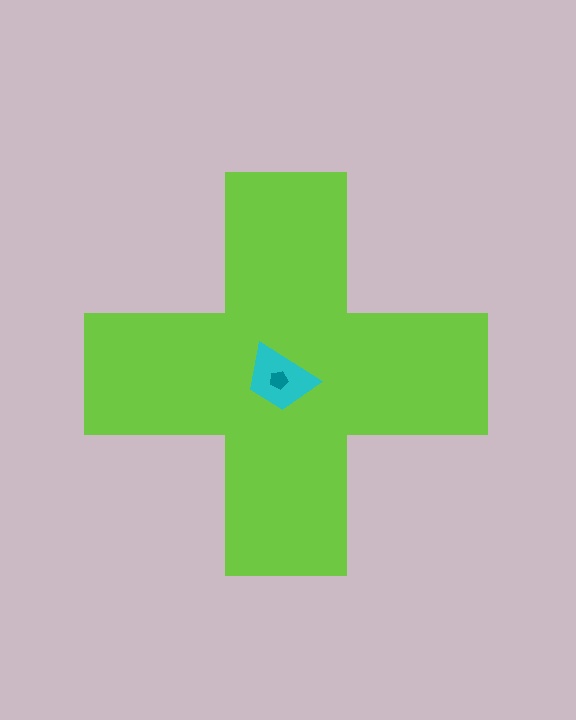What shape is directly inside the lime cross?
The cyan trapezoid.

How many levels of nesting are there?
3.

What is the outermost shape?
The lime cross.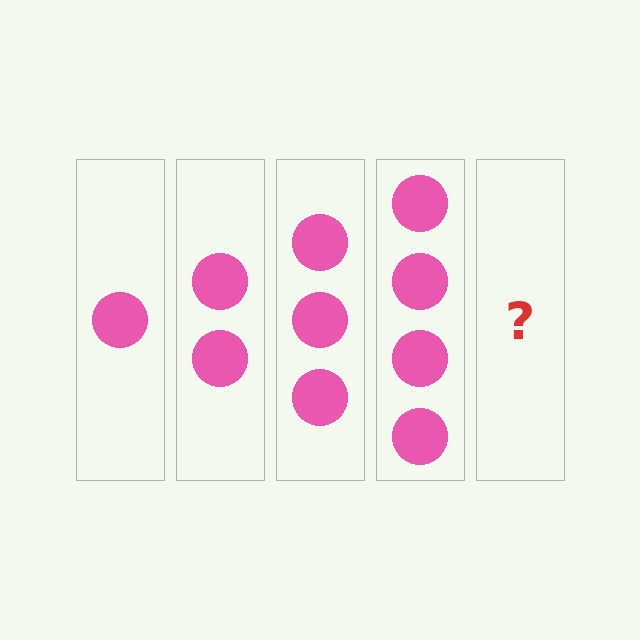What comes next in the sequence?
The next element should be 5 circles.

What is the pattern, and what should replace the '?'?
The pattern is that each step adds one more circle. The '?' should be 5 circles.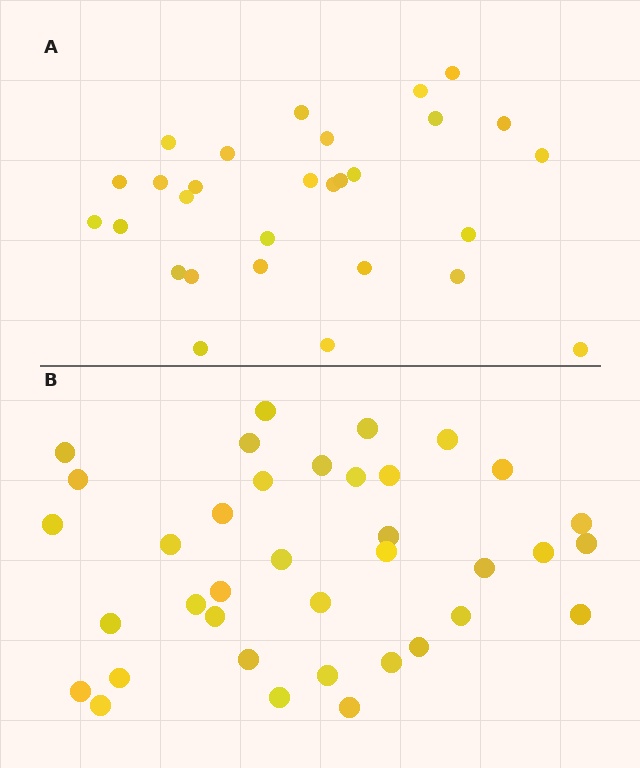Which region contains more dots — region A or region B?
Region B (the bottom region) has more dots.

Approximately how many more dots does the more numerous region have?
Region B has roughly 8 or so more dots than region A.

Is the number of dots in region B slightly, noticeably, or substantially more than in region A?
Region B has noticeably more, but not dramatically so. The ratio is roughly 1.3 to 1.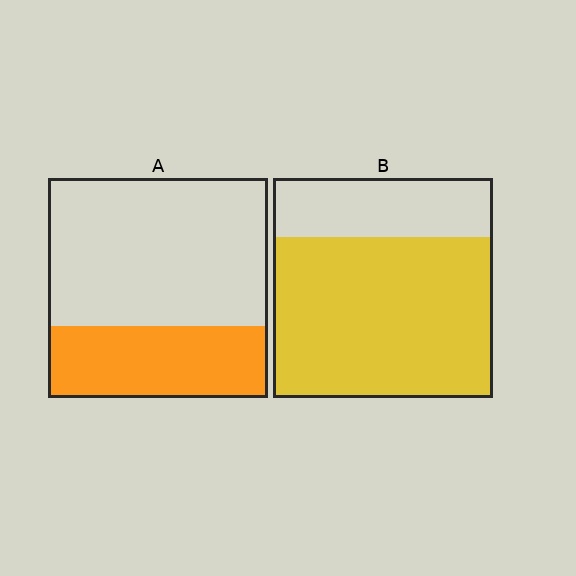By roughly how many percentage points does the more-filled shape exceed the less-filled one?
By roughly 40 percentage points (B over A).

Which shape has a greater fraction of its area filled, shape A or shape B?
Shape B.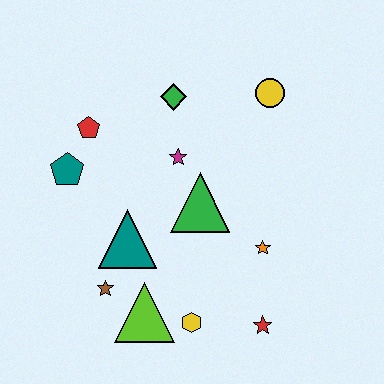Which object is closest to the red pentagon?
The teal pentagon is closest to the red pentagon.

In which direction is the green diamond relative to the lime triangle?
The green diamond is above the lime triangle.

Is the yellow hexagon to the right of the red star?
No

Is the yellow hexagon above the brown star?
No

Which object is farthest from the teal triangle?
The yellow circle is farthest from the teal triangle.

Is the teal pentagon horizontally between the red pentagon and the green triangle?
No